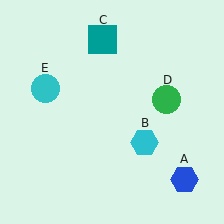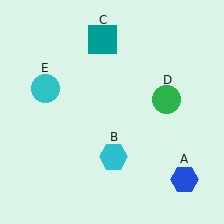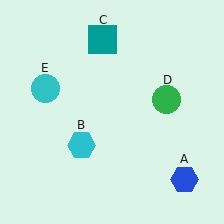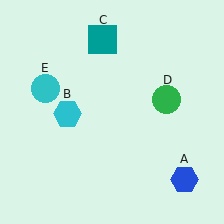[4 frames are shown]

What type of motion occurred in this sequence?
The cyan hexagon (object B) rotated clockwise around the center of the scene.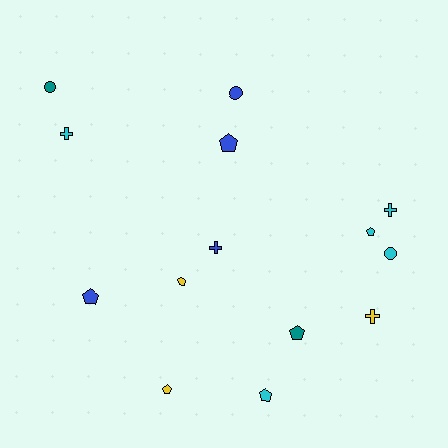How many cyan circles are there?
There is 1 cyan circle.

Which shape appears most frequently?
Pentagon, with 7 objects.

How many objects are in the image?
There are 14 objects.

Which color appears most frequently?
Cyan, with 5 objects.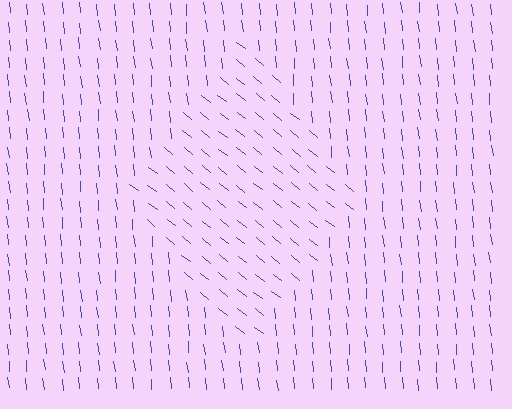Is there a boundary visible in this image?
Yes, there is a texture boundary formed by a change in line orientation.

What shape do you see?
I see a diamond.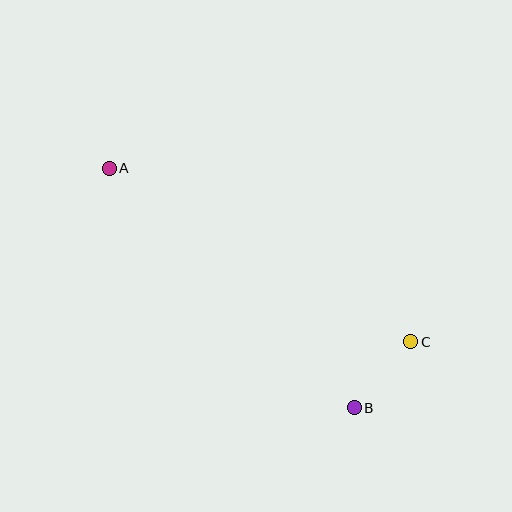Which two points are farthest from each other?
Points A and C are farthest from each other.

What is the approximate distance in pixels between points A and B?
The distance between A and B is approximately 342 pixels.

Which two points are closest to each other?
Points B and C are closest to each other.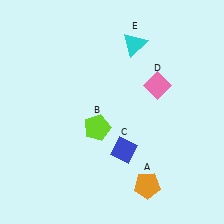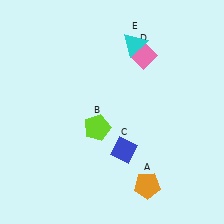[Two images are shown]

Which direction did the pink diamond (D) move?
The pink diamond (D) moved up.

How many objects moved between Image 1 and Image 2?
1 object moved between the two images.